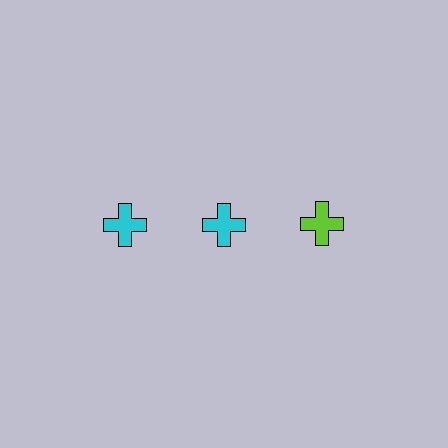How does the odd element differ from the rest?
It has a different color: lime instead of cyan.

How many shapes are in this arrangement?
There are 3 shapes arranged in a grid pattern.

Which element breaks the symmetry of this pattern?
The lime cross in the top row, center column breaks the symmetry. All other shapes are cyan crosses.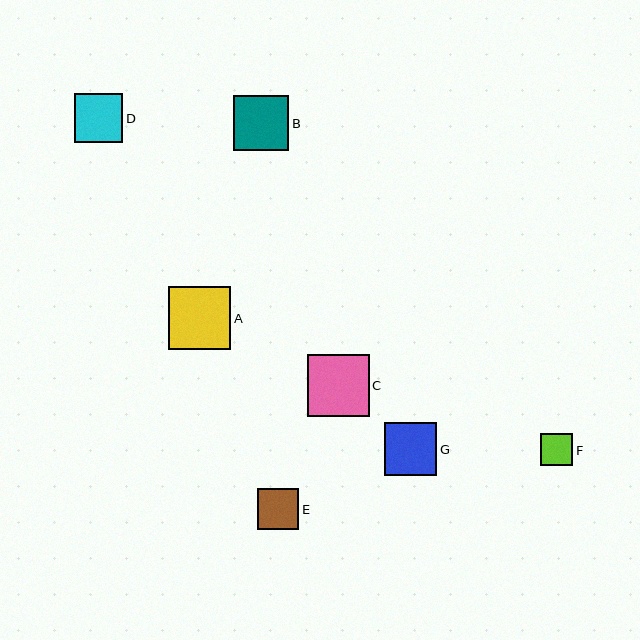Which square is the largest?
Square A is the largest with a size of approximately 62 pixels.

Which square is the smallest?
Square F is the smallest with a size of approximately 32 pixels.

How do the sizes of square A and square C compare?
Square A and square C are approximately the same size.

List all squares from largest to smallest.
From largest to smallest: A, C, B, G, D, E, F.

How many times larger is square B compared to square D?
Square B is approximately 1.1 times the size of square D.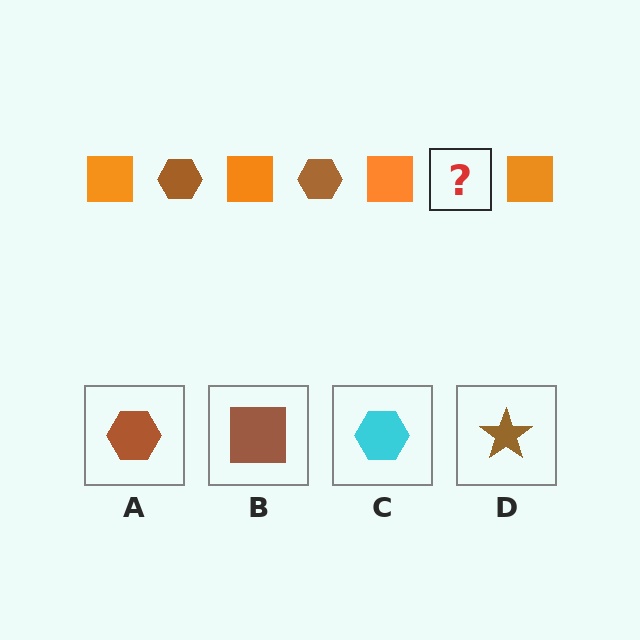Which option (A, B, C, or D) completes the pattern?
A.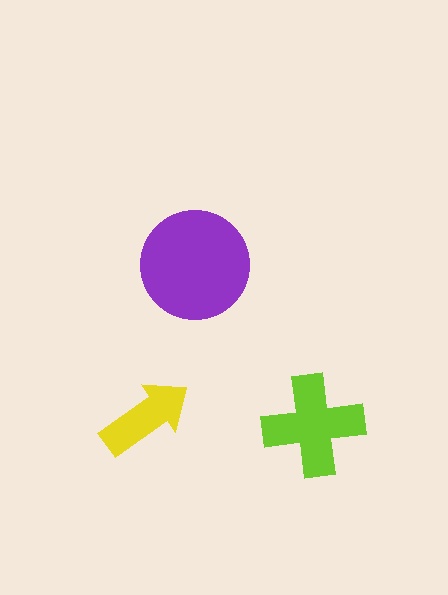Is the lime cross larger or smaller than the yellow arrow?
Larger.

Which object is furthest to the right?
The lime cross is rightmost.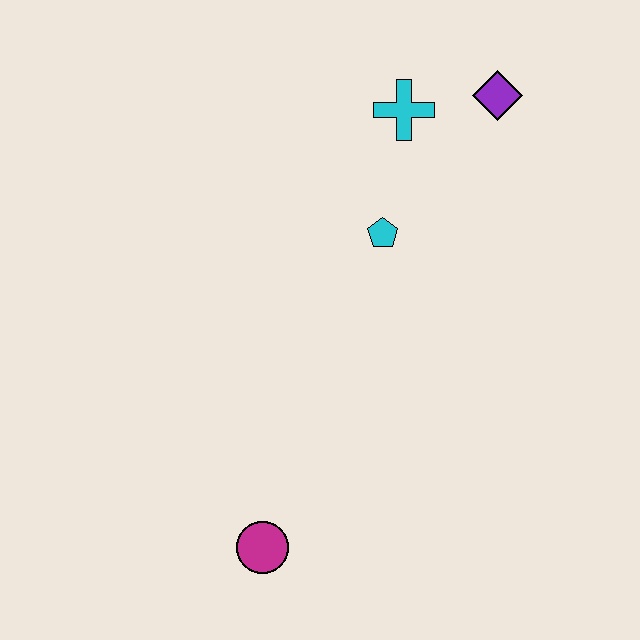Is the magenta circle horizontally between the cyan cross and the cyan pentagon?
No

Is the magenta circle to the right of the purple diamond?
No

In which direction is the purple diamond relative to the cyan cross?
The purple diamond is to the right of the cyan cross.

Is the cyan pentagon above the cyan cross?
No